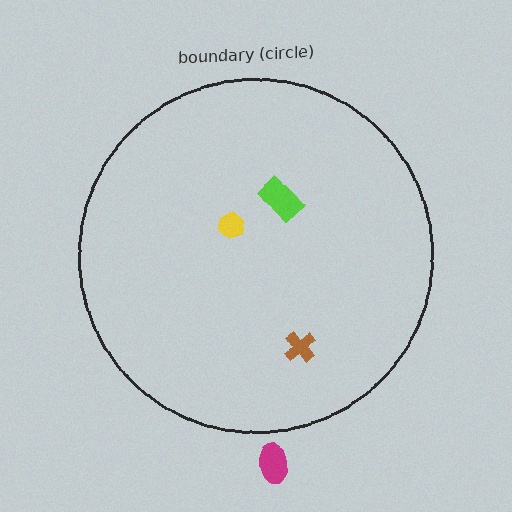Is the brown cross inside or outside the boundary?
Inside.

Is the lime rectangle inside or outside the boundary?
Inside.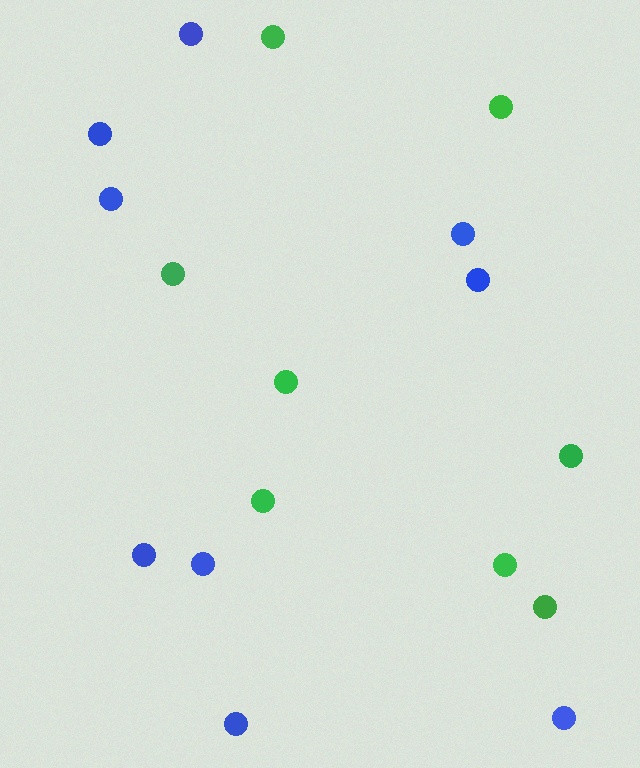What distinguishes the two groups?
There are 2 groups: one group of blue circles (9) and one group of green circles (8).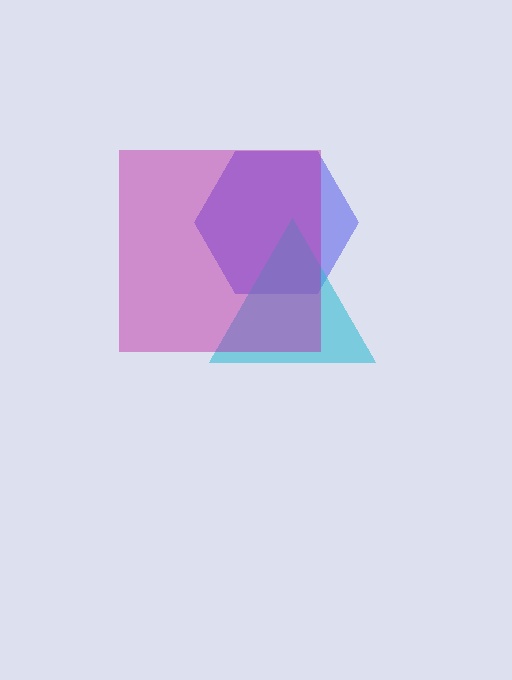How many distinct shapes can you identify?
There are 3 distinct shapes: a blue hexagon, a cyan triangle, a magenta square.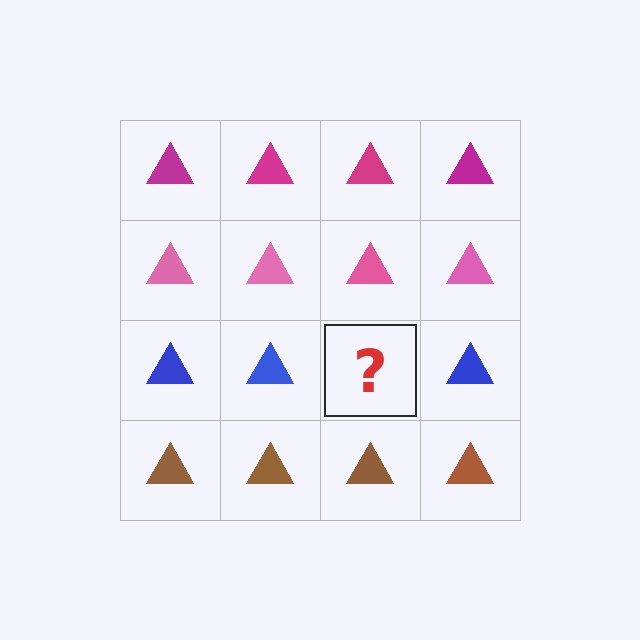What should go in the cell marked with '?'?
The missing cell should contain a blue triangle.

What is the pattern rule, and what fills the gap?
The rule is that each row has a consistent color. The gap should be filled with a blue triangle.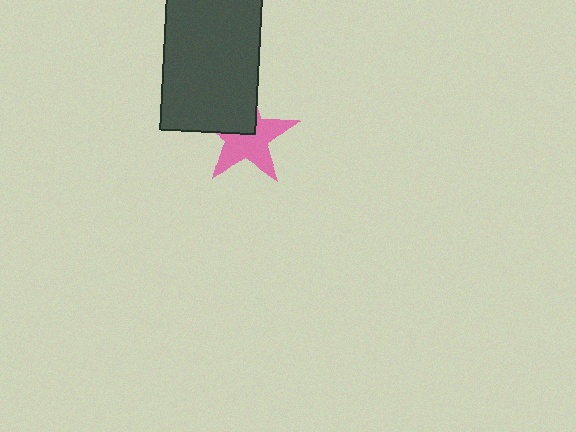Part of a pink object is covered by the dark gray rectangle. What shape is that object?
It is a star.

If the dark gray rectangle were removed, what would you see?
You would see the complete pink star.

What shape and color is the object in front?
The object in front is a dark gray rectangle.